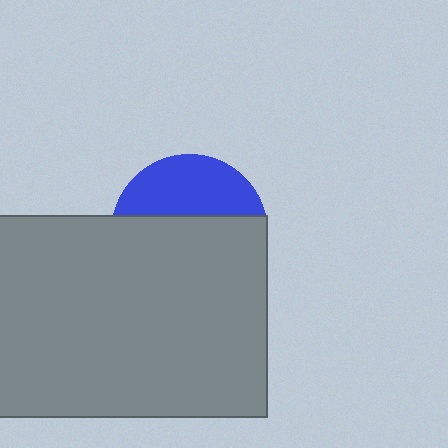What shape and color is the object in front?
The object in front is a gray rectangle.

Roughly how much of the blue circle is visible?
A small part of it is visible (roughly 36%).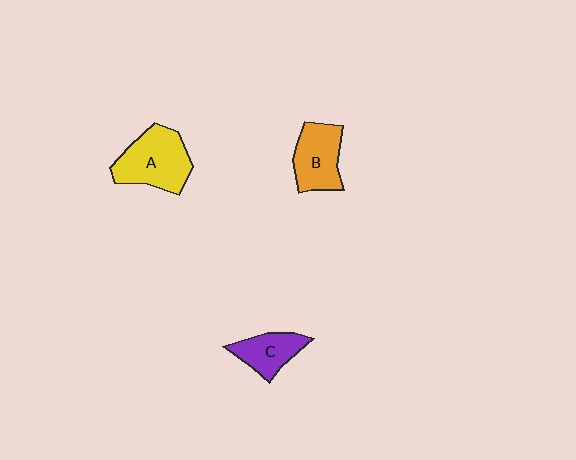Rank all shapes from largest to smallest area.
From largest to smallest: A (yellow), B (orange), C (purple).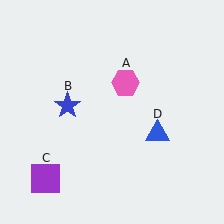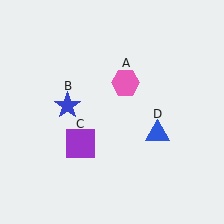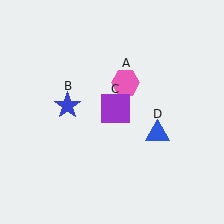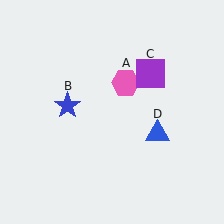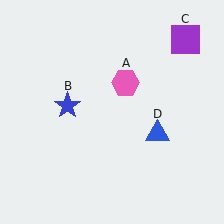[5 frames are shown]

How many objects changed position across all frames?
1 object changed position: purple square (object C).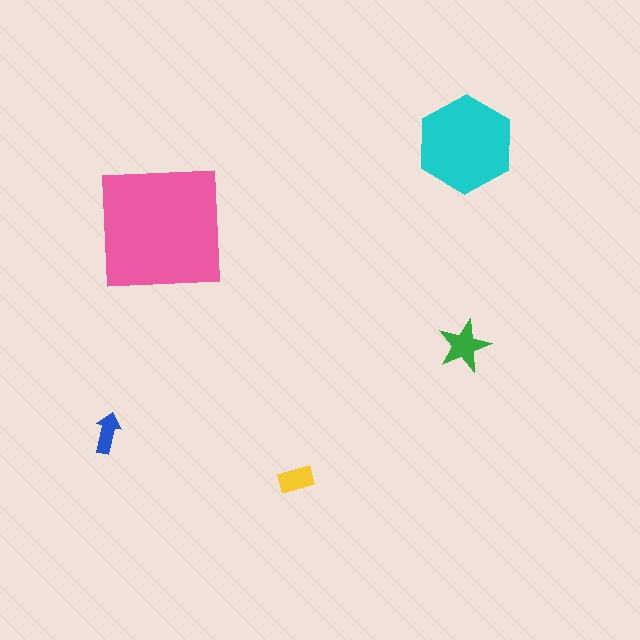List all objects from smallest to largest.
The blue arrow, the yellow rectangle, the green star, the cyan hexagon, the pink square.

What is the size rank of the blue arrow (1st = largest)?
5th.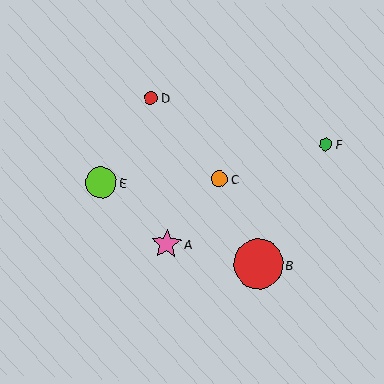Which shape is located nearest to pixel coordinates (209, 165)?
The orange circle (labeled C) at (219, 179) is nearest to that location.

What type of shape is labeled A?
Shape A is a pink star.